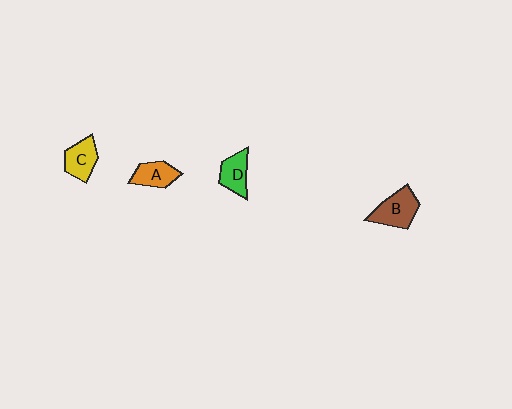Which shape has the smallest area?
Shape A (orange).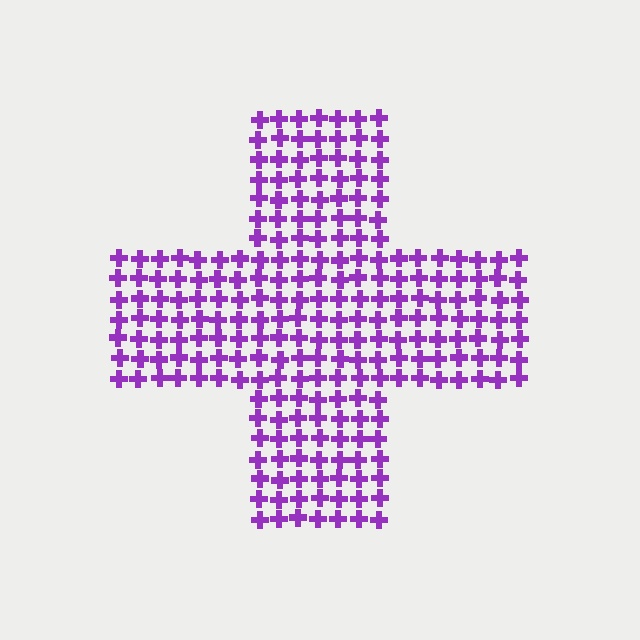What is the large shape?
The large shape is a cross.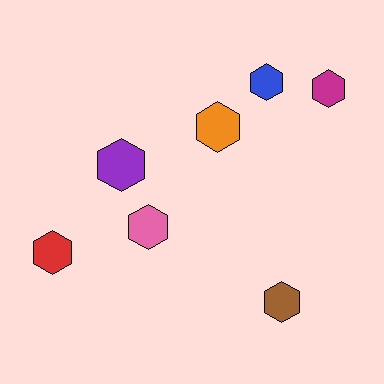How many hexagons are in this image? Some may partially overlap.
There are 7 hexagons.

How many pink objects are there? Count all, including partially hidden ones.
There is 1 pink object.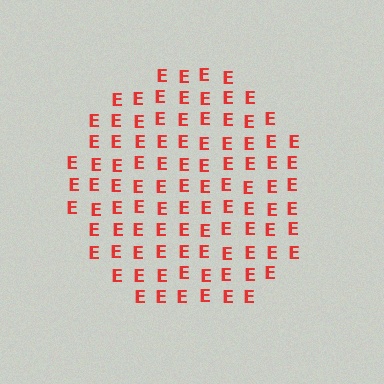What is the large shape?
The large shape is a circle.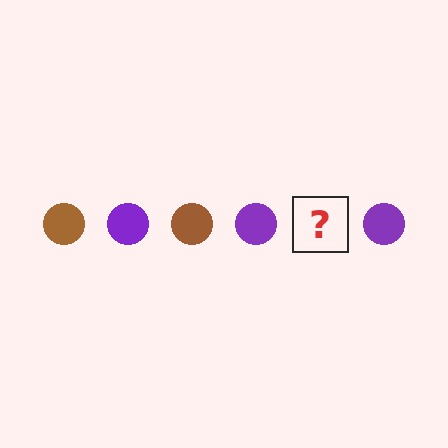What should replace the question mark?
The question mark should be replaced with a brown circle.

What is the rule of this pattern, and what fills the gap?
The rule is that the pattern cycles through brown, purple circles. The gap should be filled with a brown circle.